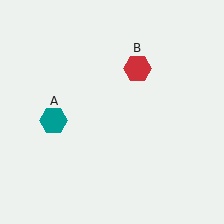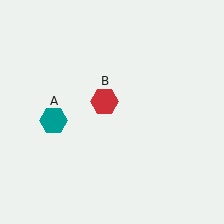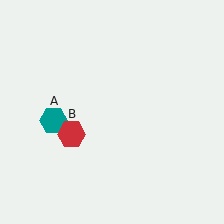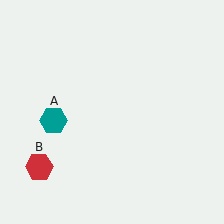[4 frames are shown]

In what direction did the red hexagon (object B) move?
The red hexagon (object B) moved down and to the left.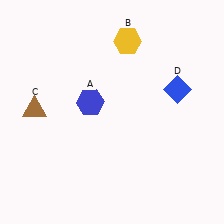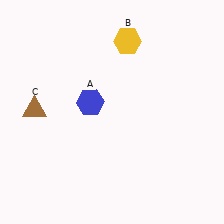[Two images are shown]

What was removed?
The blue diamond (D) was removed in Image 2.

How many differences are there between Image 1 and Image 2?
There is 1 difference between the two images.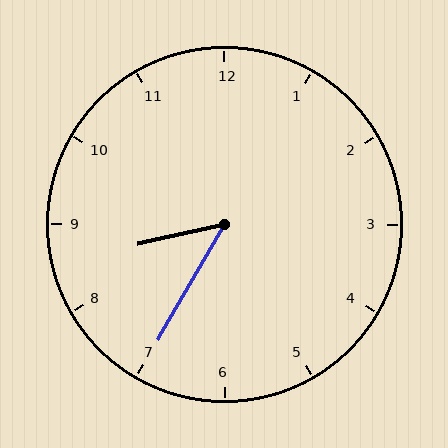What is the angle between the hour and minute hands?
Approximately 48 degrees.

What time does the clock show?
8:35.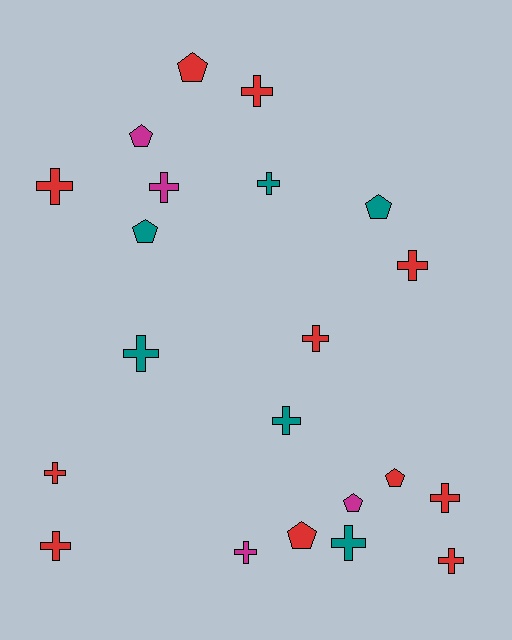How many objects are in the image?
There are 21 objects.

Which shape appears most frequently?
Cross, with 14 objects.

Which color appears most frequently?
Red, with 11 objects.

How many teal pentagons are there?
There are 2 teal pentagons.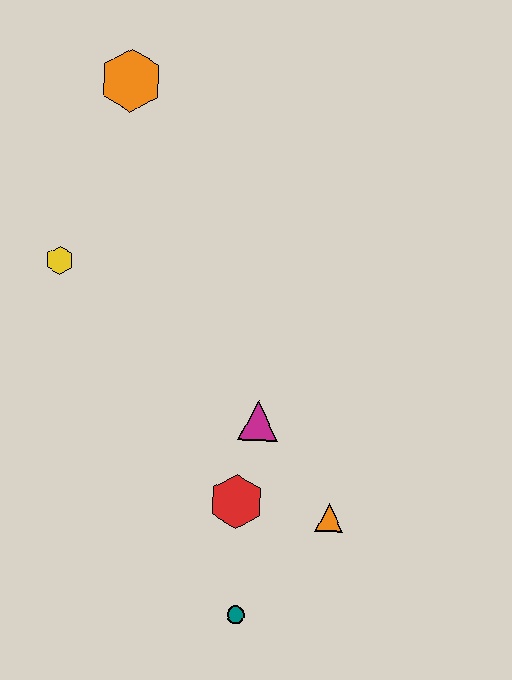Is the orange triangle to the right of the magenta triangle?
Yes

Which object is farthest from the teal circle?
The orange hexagon is farthest from the teal circle.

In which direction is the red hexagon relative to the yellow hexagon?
The red hexagon is below the yellow hexagon.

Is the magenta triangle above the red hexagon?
Yes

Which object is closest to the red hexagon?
The magenta triangle is closest to the red hexagon.